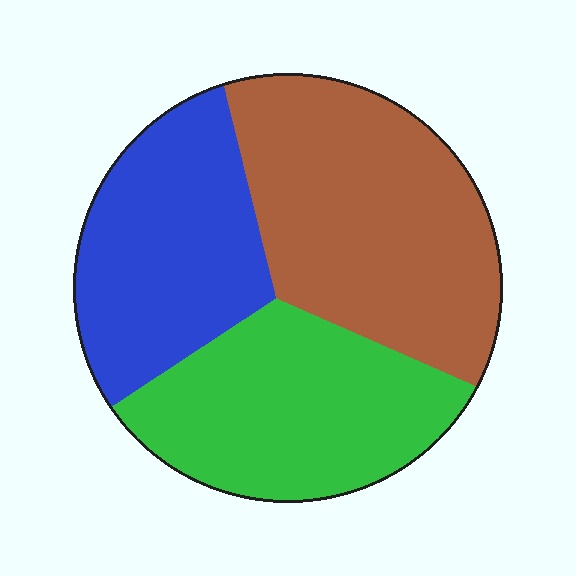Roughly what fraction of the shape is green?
Green covers 32% of the shape.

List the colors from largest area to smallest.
From largest to smallest: brown, green, blue.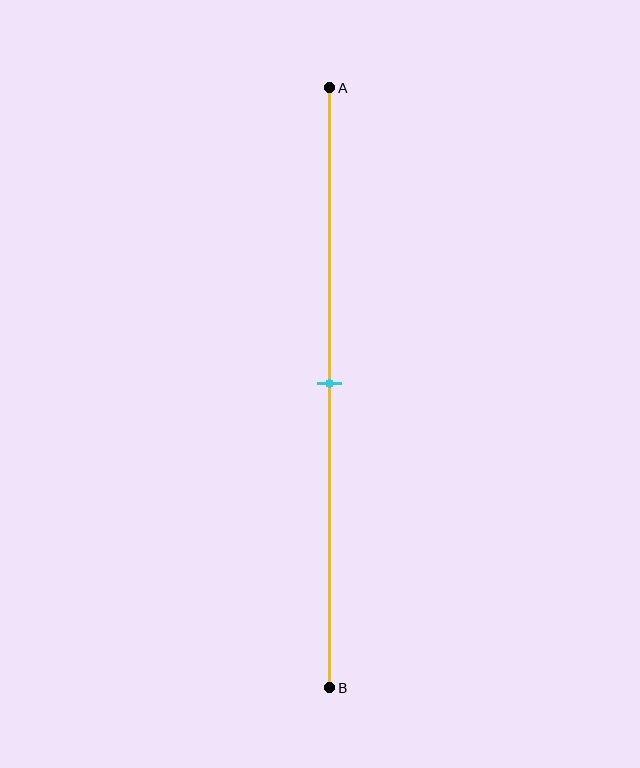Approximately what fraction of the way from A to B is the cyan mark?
The cyan mark is approximately 50% of the way from A to B.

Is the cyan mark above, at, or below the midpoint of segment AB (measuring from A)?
The cyan mark is approximately at the midpoint of segment AB.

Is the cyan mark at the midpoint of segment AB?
Yes, the mark is approximately at the midpoint.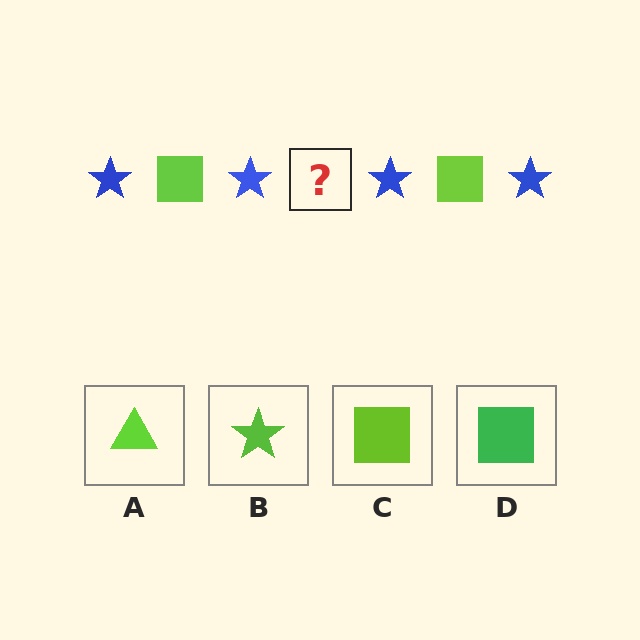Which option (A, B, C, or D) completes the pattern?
C.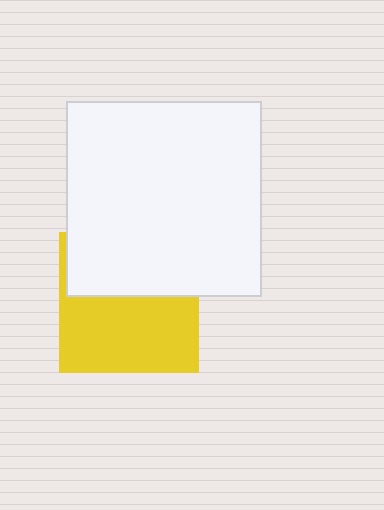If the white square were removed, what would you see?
You would see the complete yellow square.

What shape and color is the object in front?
The object in front is a white square.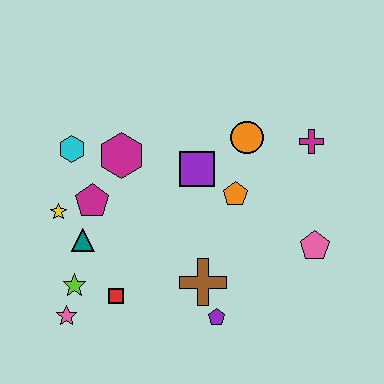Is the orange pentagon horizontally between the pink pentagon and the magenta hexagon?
Yes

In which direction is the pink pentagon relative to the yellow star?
The pink pentagon is to the right of the yellow star.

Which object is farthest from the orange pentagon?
The pink star is farthest from the orange pentagon.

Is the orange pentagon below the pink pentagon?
No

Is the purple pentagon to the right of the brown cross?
Yes